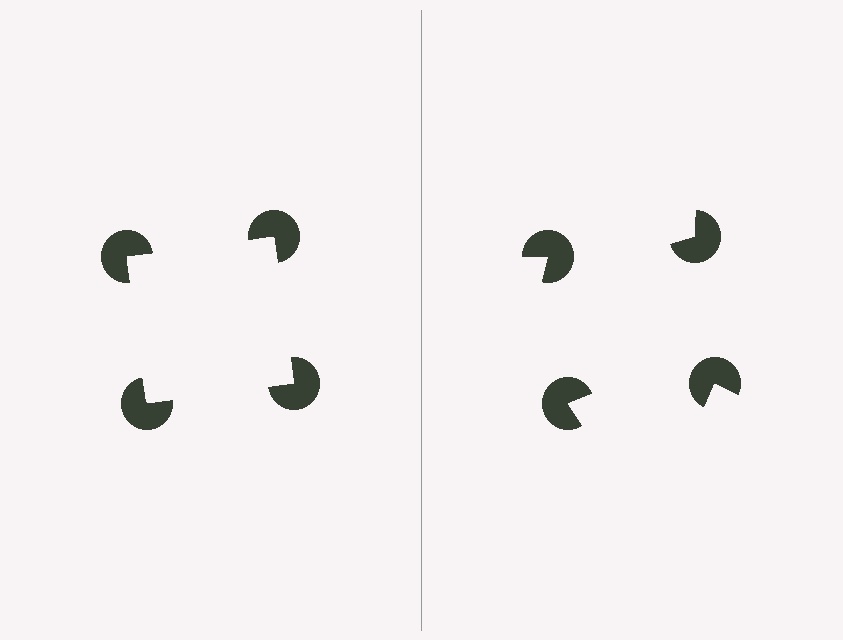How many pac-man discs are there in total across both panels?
8 — 4 on each side.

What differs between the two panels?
The pac-man discs are positioned identically on both sides; only the wedge orientations differ. On the left they align to a square; on the right they are misaligned.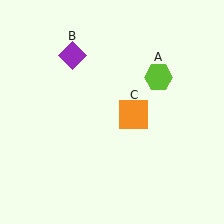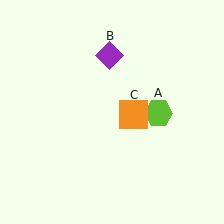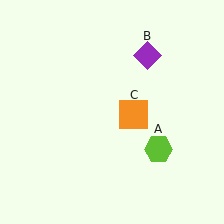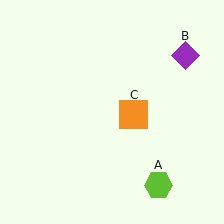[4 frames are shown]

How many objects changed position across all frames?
2 objects changed position: lime hexagon (object A), purple diamond (object B).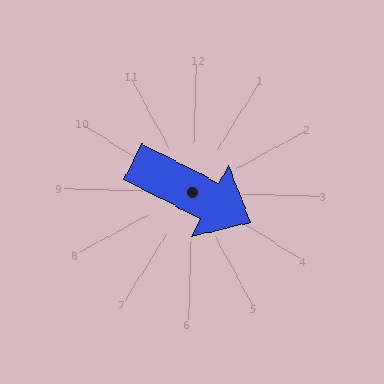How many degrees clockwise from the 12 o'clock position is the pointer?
Approximately 116 degrees.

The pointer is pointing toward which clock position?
Roughly 4 o'clock.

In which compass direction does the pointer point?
Southeast.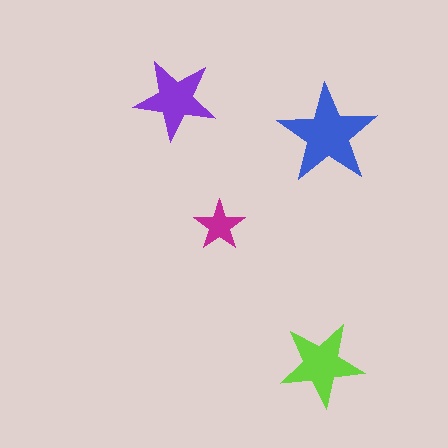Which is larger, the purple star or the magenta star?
The purple one.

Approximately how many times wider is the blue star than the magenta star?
About 2 times wider.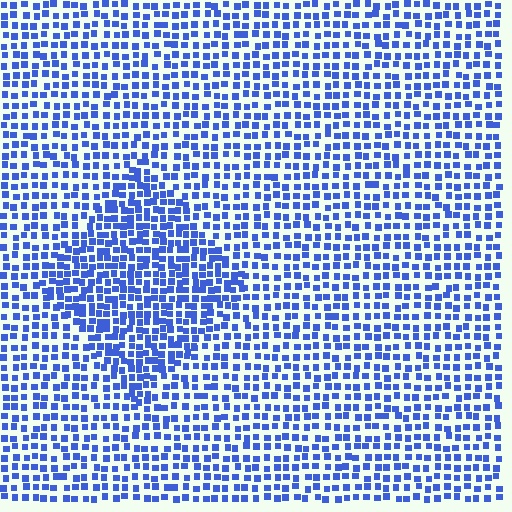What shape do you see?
I see a diamond.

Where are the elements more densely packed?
The elements are more densely packed inside the diamond boundary.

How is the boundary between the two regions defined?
The boundary is defined by a change in element density (approximately 1.6x ratio). All elements are the same color, size, and shape.